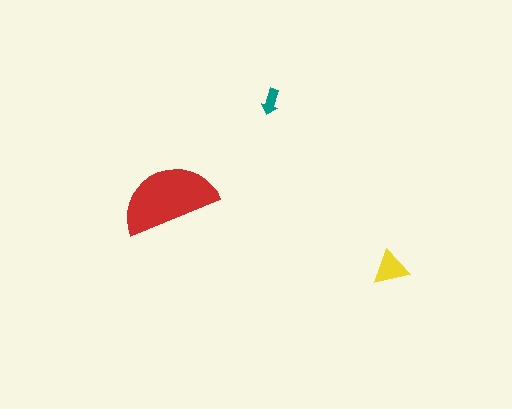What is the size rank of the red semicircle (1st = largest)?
1st.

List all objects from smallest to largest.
The teal arrow, the yellow triangle, the red semicircle.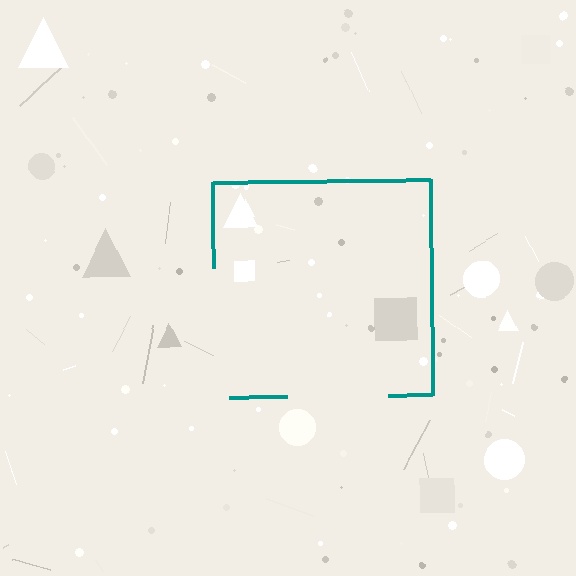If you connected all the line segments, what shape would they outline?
They would outline a square.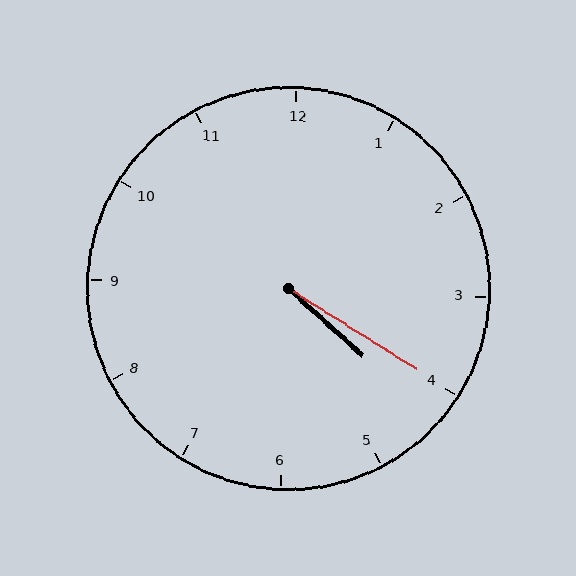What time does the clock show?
4:20.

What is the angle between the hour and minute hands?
Approximately 10 degrees.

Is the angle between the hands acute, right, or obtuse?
It is acute.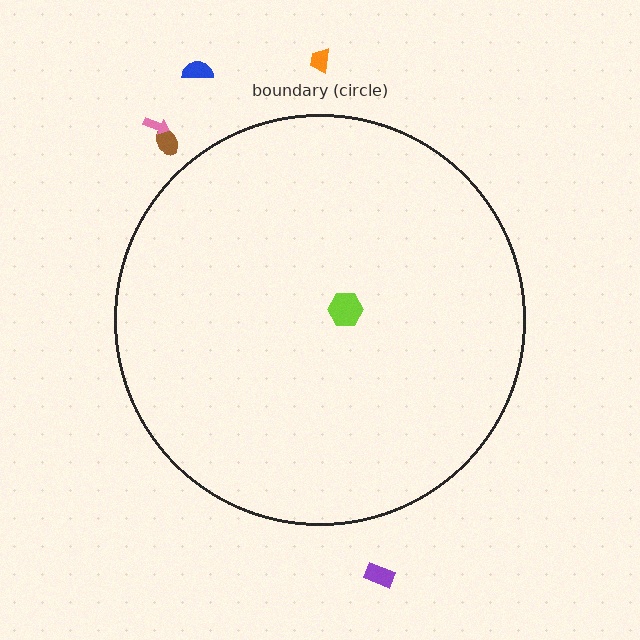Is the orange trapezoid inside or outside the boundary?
Outside.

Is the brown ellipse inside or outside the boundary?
Outside.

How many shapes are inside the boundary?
1 inside, 5 outside.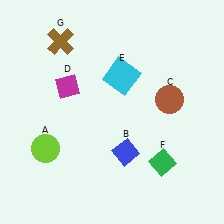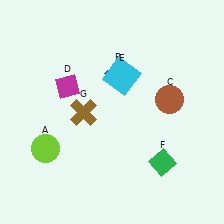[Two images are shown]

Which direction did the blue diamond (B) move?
The blue diamond (B) moved up.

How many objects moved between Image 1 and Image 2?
2 objects moved between the two images.